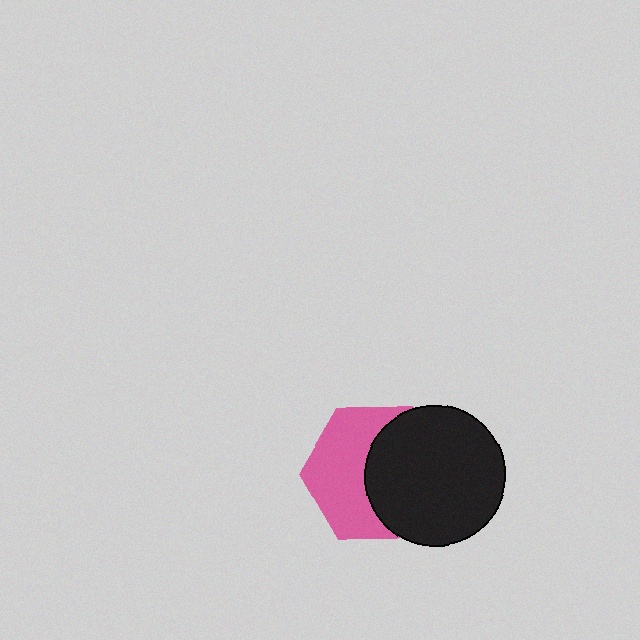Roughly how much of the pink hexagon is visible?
About half of it is visible (roughly 51%).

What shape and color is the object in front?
The object in front is a black circle.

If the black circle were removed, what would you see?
You would see the complete pink hexagon.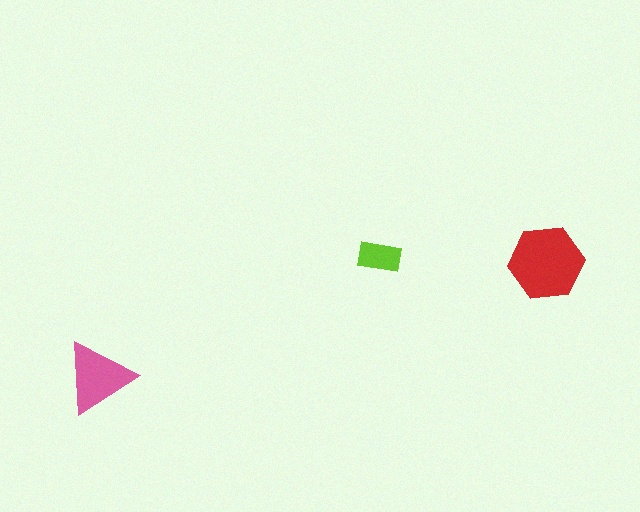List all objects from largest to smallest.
The red hexagon, the pink triangle, the lime rectangle.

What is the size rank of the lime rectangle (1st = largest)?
3rd.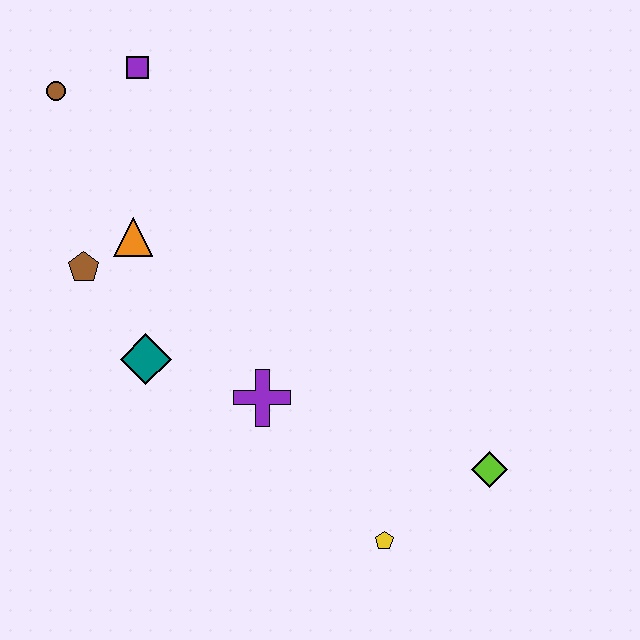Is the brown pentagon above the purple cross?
Yes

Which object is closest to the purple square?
The brown circle is closest to the purple square.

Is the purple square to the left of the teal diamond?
Yes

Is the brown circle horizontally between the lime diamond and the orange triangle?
No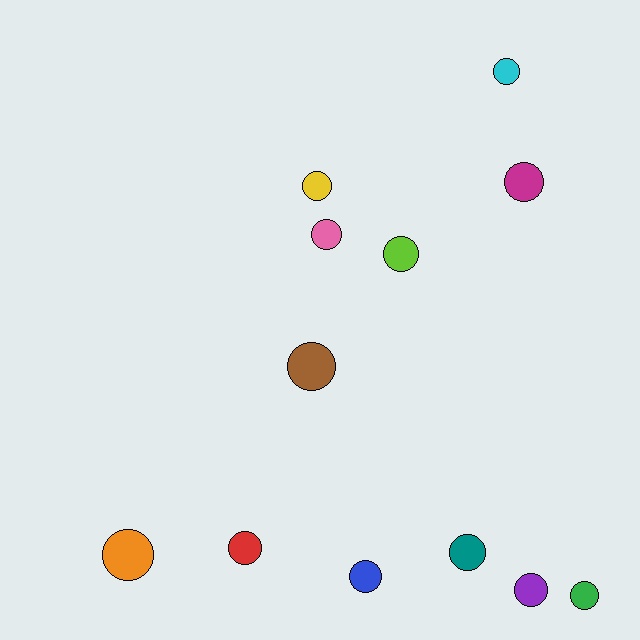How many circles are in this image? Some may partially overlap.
There are 12 circles.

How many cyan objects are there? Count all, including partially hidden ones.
There is 1 cyan object.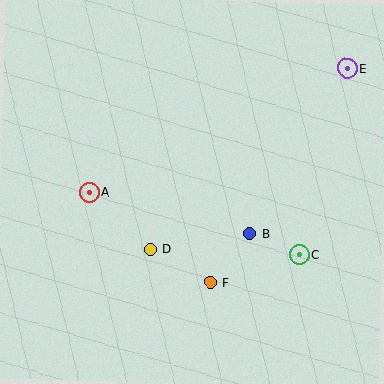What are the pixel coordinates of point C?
Point C is at (299, 254).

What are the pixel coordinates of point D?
Point D is at (150, 249).